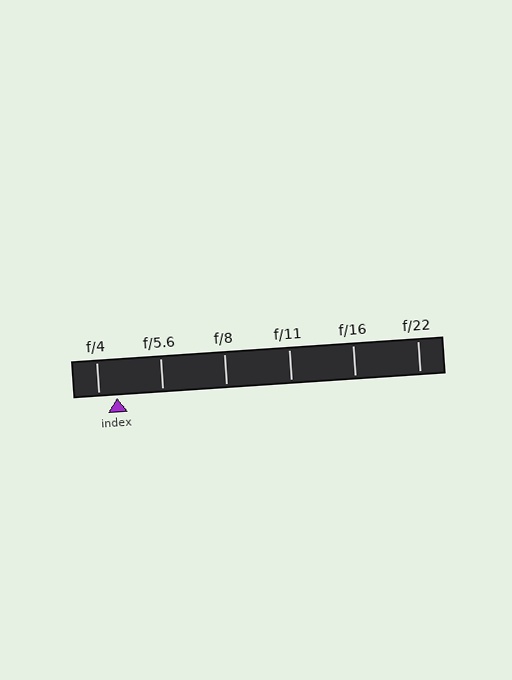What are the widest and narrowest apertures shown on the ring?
The widest aperture shown is f/4 and the narrowest is f/22.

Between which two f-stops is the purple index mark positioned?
The index mark is between f/4 and f/5.6.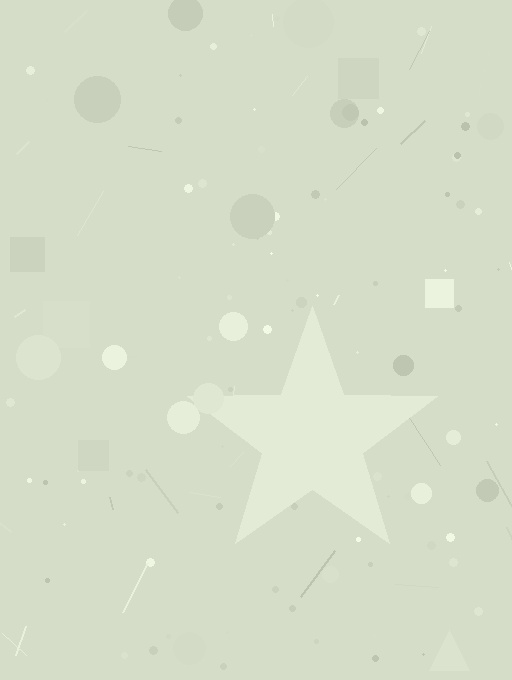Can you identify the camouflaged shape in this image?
The camouflaged shape is a star.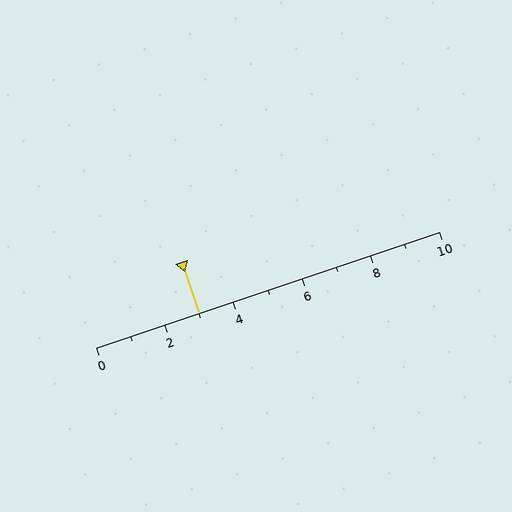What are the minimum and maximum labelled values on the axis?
The axis runs from 0 to 10.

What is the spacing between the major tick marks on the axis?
The major ticks are spaced 2 apart.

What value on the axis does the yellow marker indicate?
The marker indicates approximately 3.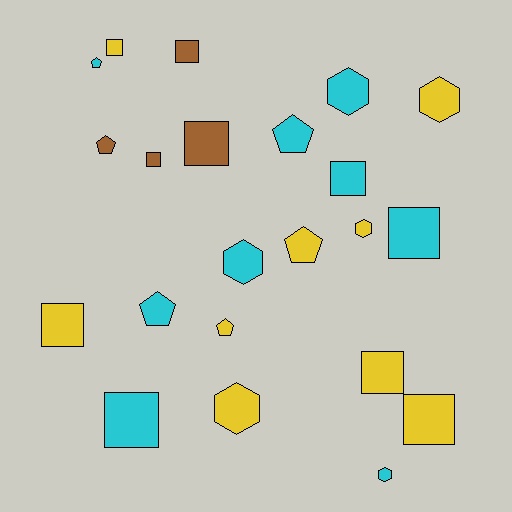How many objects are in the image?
There are 22 objects.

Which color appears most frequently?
Yellow, with 9 objects.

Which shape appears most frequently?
Square, with 10 objects.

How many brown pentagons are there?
There is 1 brown pentagon.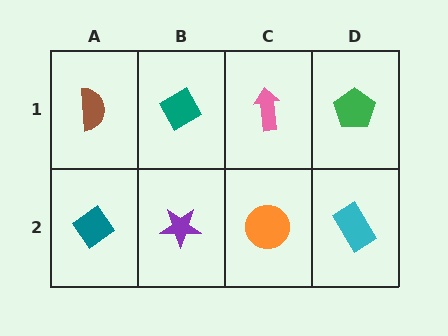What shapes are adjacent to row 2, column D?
A green pentagon (row 1, column D), an orange circle (row 2, column C).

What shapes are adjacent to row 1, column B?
A purple star (row 2, column B), a brown semicircle (row 1, column A), a pink arrow (row 1, column C).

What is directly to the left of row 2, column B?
A teal diamond.